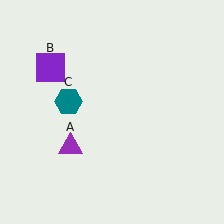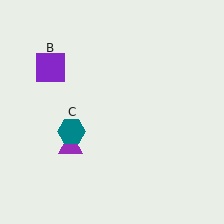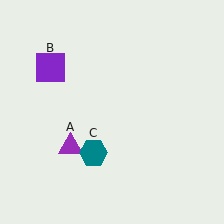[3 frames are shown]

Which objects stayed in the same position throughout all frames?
Purple triangle (object A) and purple square (object B) remained stationary.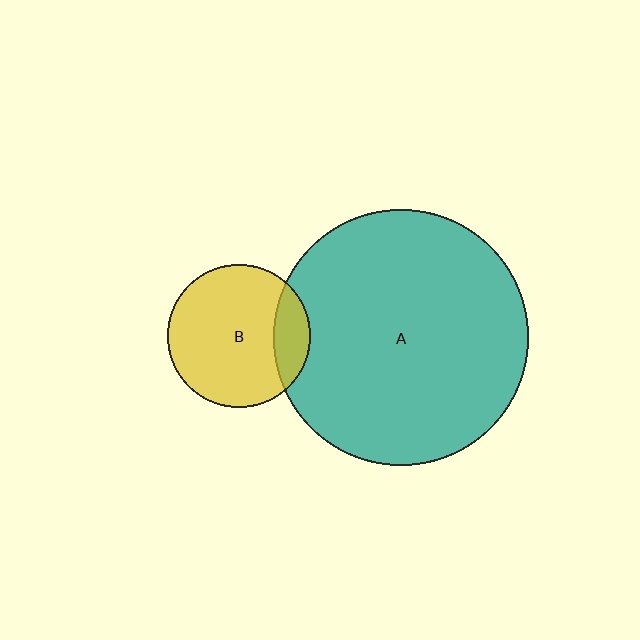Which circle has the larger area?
Circle A (teal).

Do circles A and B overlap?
Yes.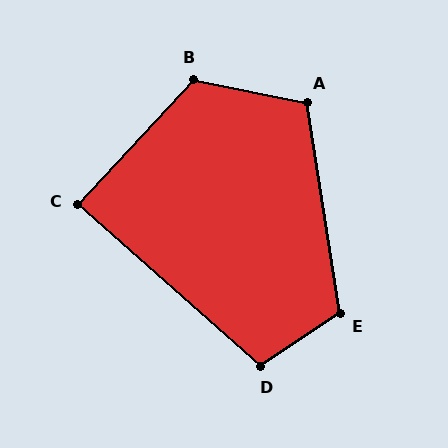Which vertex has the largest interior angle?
B, at approximately 122 degrees.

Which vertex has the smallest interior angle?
C, at approximately 89 degrees.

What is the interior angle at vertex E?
Approximately 114 degrees (obtuse).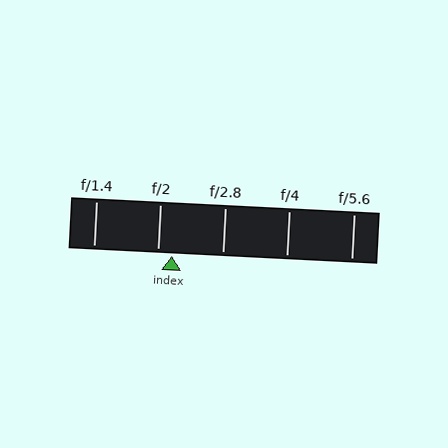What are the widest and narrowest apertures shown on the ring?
The widest aperture shown is f/1.4 and the narrowest is f/5.6.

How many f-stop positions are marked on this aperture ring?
There are 5 f-stop positions marked.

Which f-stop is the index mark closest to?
The index mark is closest to f/2.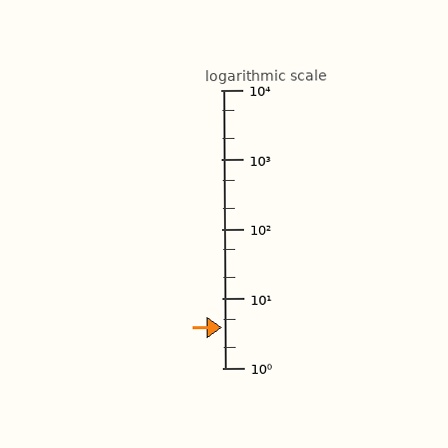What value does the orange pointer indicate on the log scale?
The pointer indicates approximately 3.8.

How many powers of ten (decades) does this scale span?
The scale spans 4 decades, from 1 to 10000.